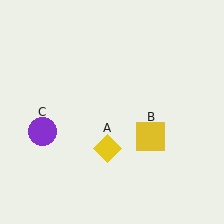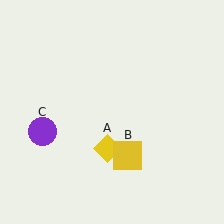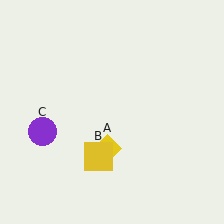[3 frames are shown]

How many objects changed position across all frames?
1 object changed position: yellow square (object B).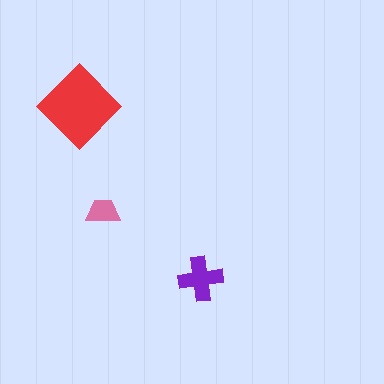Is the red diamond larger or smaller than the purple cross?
Larger.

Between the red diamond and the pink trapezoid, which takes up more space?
The red diamond.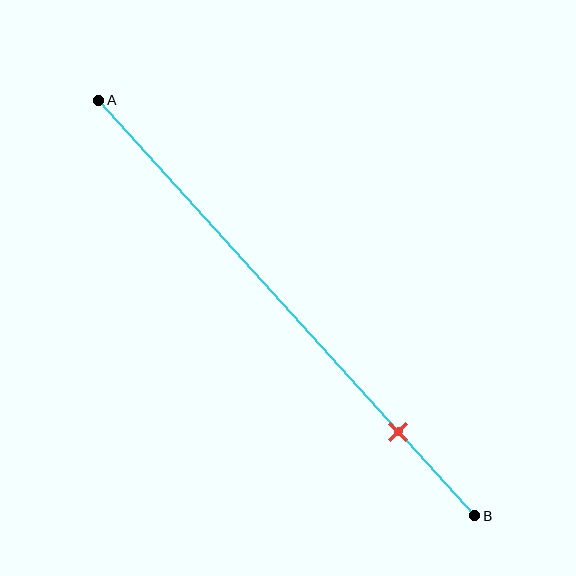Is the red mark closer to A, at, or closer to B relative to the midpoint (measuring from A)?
The red mark is closer to point B than the midpoint of segment AB.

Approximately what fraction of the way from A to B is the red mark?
The red mark is approximately 80% of the way from A to B.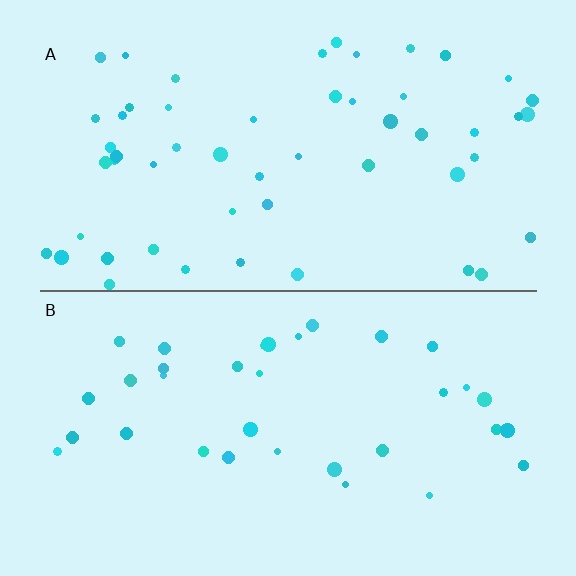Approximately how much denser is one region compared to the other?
Approximately 1.5× — region A over region B.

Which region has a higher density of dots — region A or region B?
A (the top).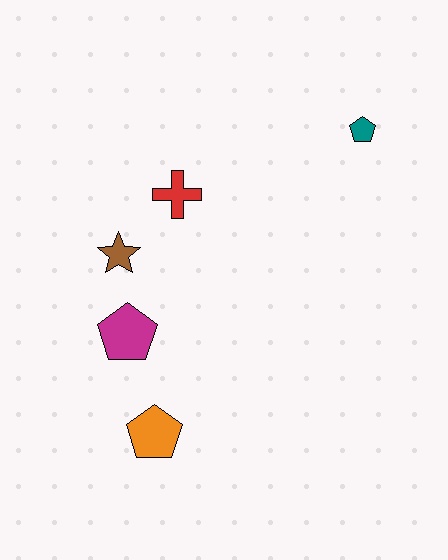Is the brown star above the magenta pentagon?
Yes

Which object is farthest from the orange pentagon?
The teal pentagon is farthest from the orange pentagon.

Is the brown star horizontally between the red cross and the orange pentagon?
No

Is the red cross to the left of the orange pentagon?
No